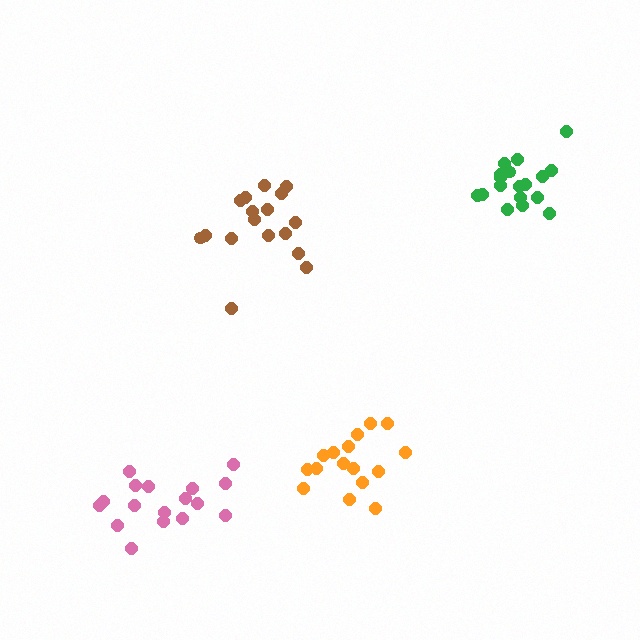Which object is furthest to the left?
The pink cluster is leftmost.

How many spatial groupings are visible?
There are 4 spatial groupings.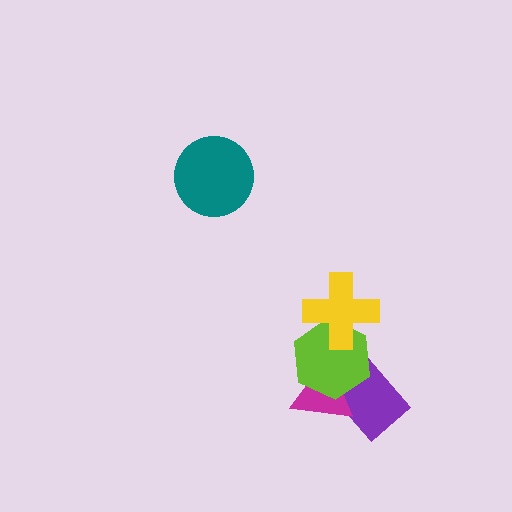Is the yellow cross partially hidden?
No, no other shape covers it.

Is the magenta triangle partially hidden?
Yes, it is partially covered by another shape.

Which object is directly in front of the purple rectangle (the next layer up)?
The magenta triangle is directly in front of the purple rectangle.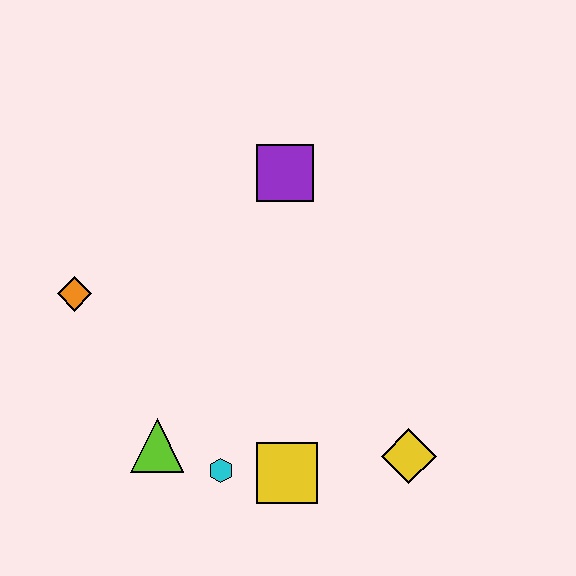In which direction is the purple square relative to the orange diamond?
The purple square is to the right of the orange diamond.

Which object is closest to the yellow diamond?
The yellow square is closest to the yellow diamond.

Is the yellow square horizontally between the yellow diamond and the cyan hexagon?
Yes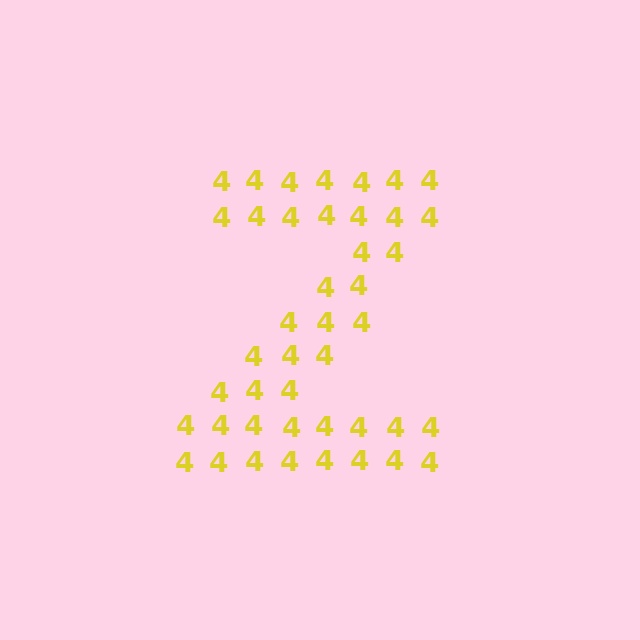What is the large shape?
The large shape is the letter Z.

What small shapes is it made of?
It is made of small digit 4's.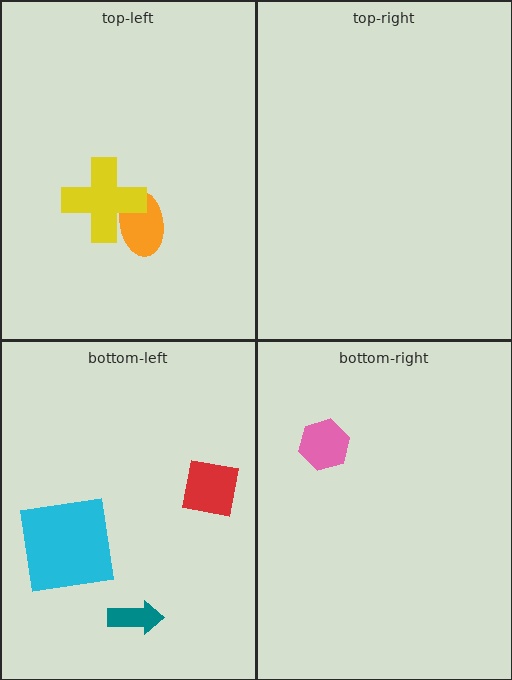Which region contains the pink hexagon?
The bottom-right region.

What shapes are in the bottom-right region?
The pink hexagon.